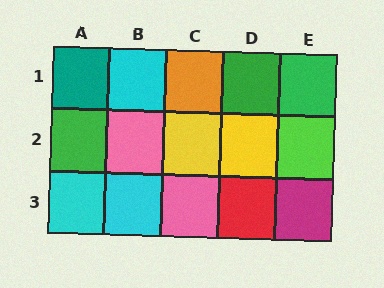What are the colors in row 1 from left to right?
Teal, cyan, orange, green, green.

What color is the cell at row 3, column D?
Red.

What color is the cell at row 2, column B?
Pink.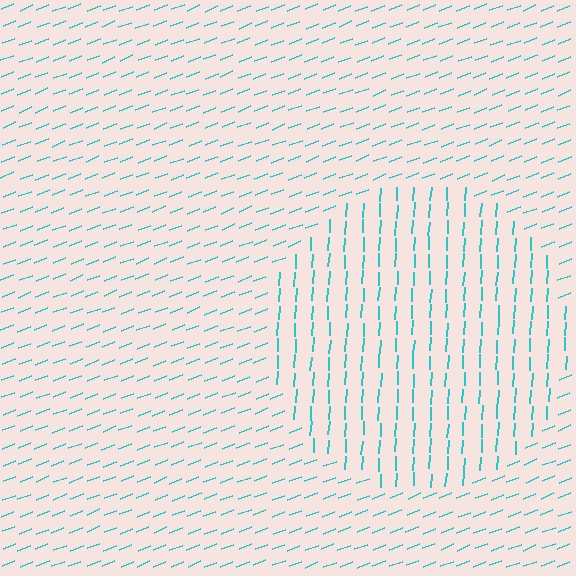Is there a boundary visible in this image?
Yes, there is a texture boundary formed by a change in line orientation.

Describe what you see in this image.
The image is filled with small cyan line segments. A circle region in the image has lines oriented differently from the surrounding lines, creating a visible texture boundary.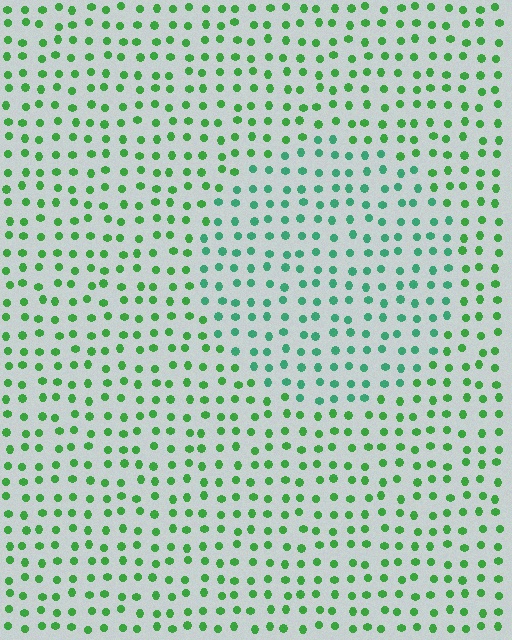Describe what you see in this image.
The image is filled with small green elements in a uniform arrangement. A circle-shaped region is visible where the elements are tinted to a slightly different hue, forming a subtle color boundary.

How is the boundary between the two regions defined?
The boundary is defined purely by a slight shift in hue (about 31 degrees). Spacing, size, and orientation are identical on both sides.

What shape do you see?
I see a circle.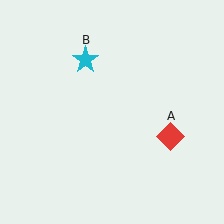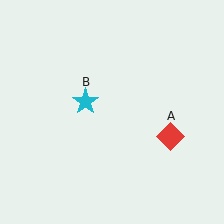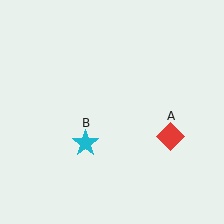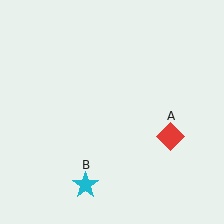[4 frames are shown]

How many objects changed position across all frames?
1 object changed position: cyan star (object B).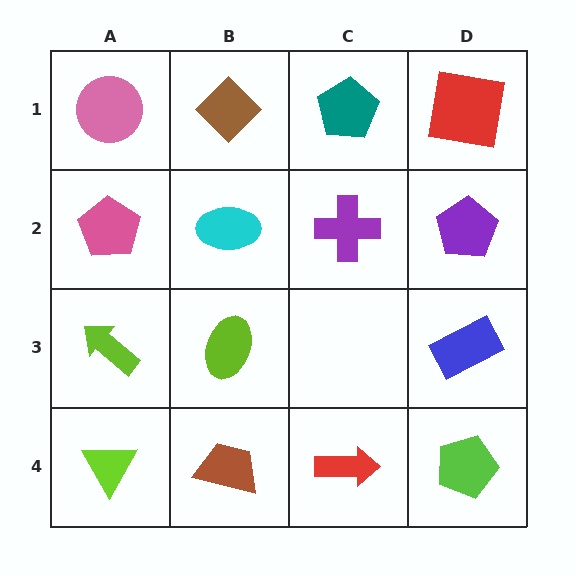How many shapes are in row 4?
4 shapes.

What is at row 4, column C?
A red arrow.